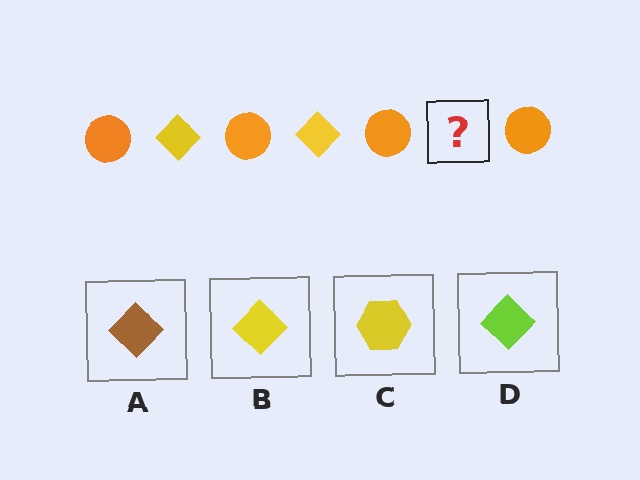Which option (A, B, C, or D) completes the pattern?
B.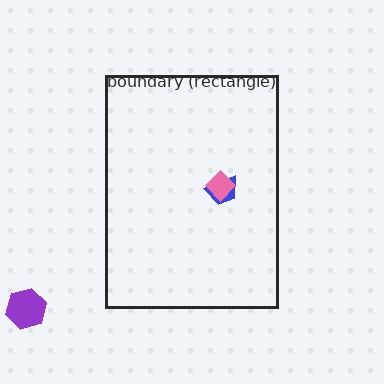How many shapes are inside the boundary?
2 inside, 1 outside.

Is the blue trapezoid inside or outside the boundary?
Inside.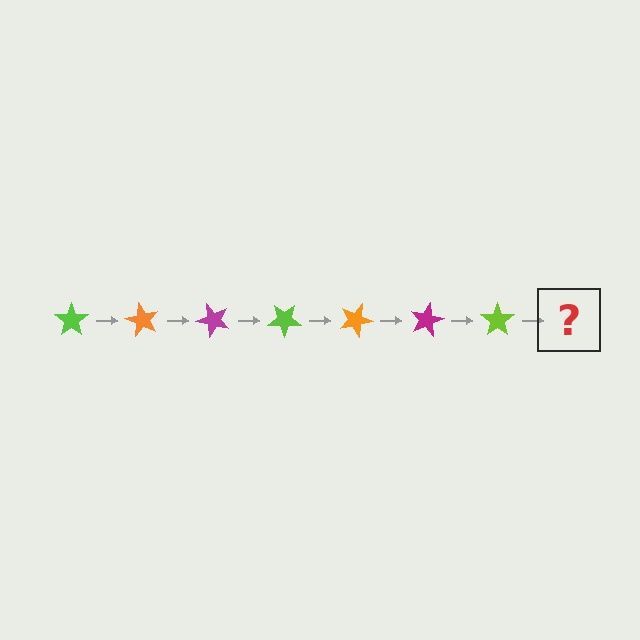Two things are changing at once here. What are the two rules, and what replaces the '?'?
The two rules are that it rotates 60 degrees each step and the color cycles through lime, orange, and magenta. The '?' should be an orange star, rotated 420 degrees from the start.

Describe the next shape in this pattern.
It should be an orange star, rotated 420 degrees from the start.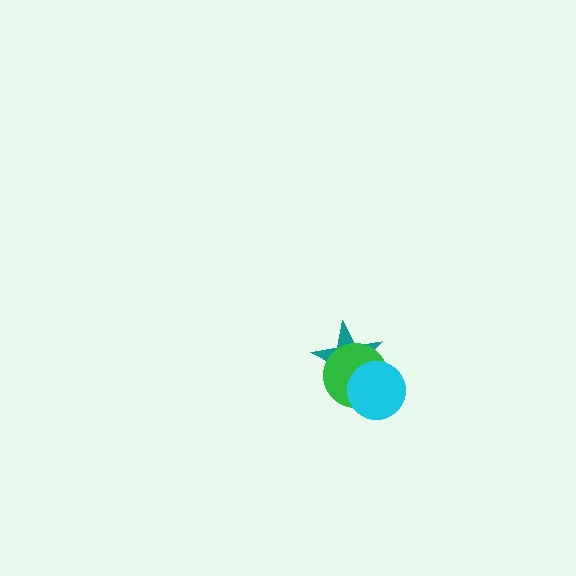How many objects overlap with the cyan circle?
2 objects overlap with the cyan circle.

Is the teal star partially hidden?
Yes, it is partially covered by another shape.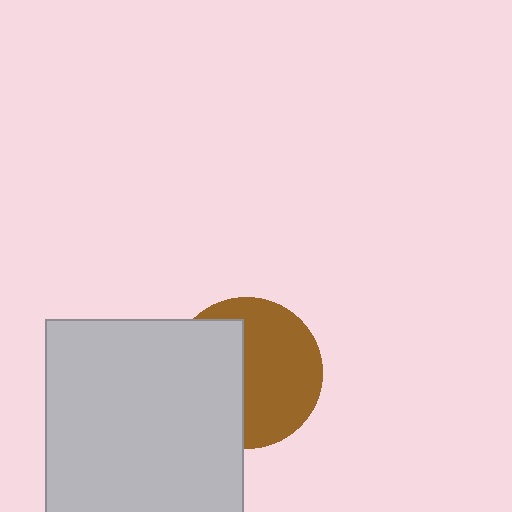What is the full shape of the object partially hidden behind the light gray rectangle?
The partially hidden object is a brown circle.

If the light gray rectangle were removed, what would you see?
You would see the complete brown circle.